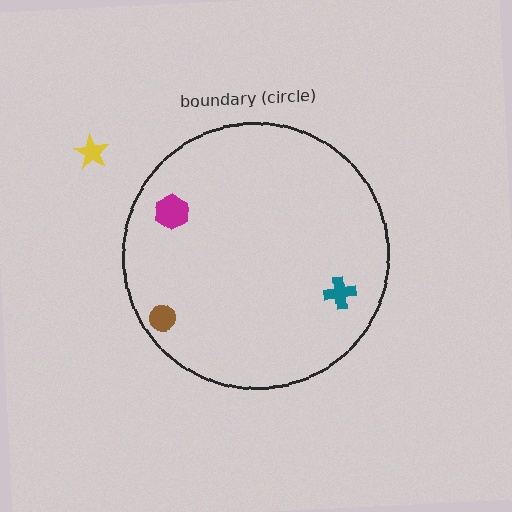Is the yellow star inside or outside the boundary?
Outside.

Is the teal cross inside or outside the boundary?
Inside.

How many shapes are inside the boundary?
3 inside, 1 outside.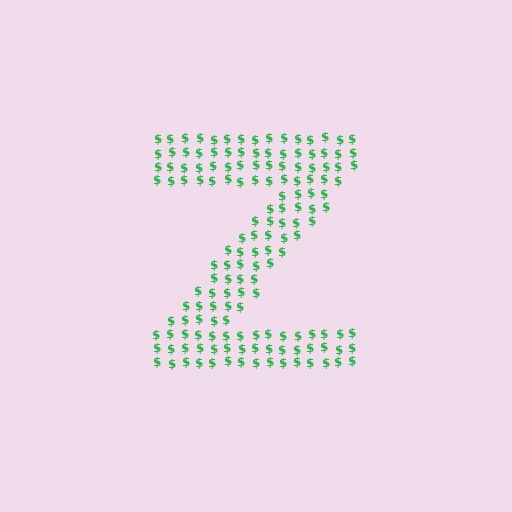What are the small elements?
The small elements are dollar signs.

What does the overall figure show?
The overall figure shows the letter Z.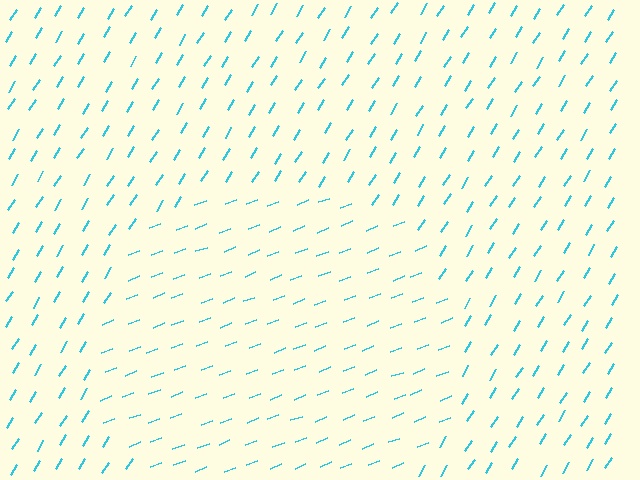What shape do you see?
I see a circle.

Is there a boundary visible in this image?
Yes, there is a texture boundary formed by a change in line orientation.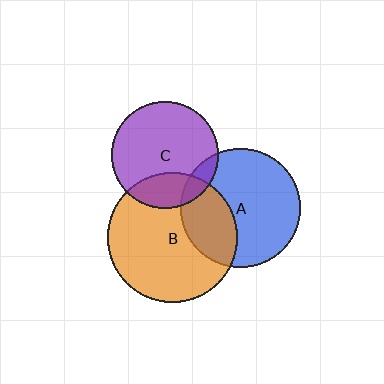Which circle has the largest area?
Circle B (orange).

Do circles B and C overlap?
Yes.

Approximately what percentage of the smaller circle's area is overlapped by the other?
Approximately 25%.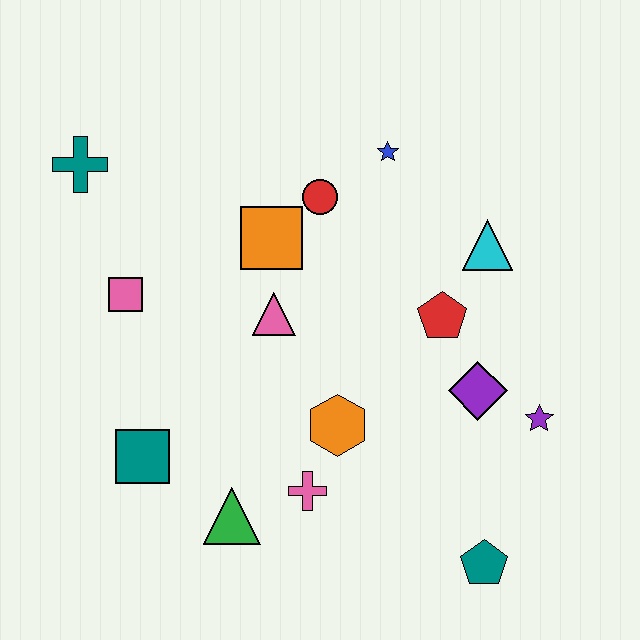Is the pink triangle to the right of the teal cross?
Yes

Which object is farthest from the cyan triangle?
The teal cross is farthest from the cyan triangle.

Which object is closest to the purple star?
The purple diamond is closest to the purple star.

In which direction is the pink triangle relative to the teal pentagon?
The pink triangle is above the teal pentagon.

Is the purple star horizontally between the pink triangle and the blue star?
No